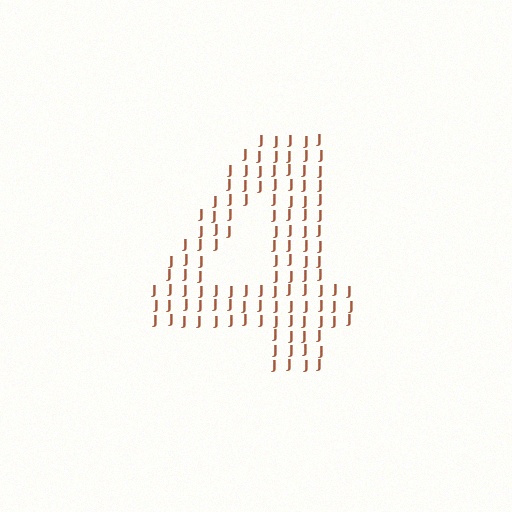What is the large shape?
The large shape is the digit 4.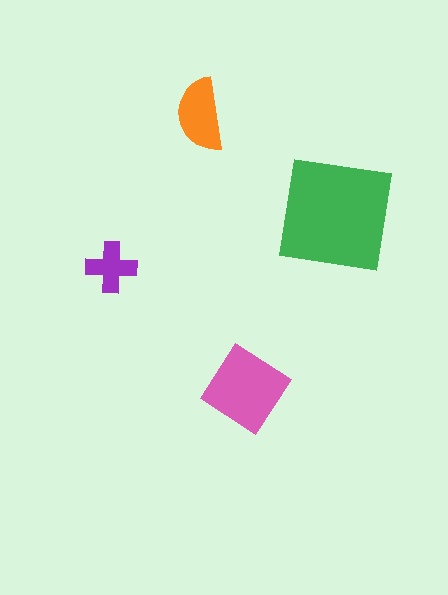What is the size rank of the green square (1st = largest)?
1st.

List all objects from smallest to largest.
The purple cross, the orange semicircle, the pink diamond, the green square.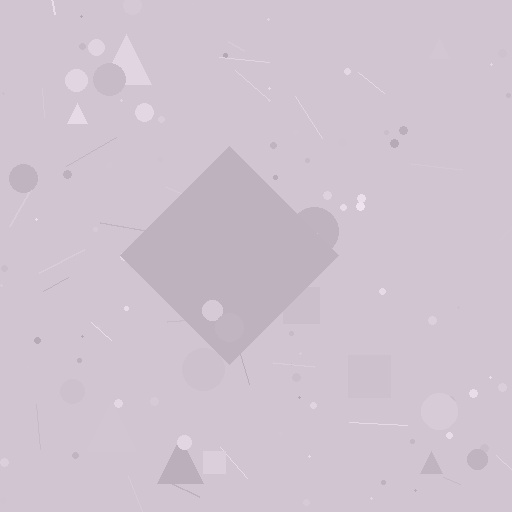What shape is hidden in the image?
A diamond is hidden in the image.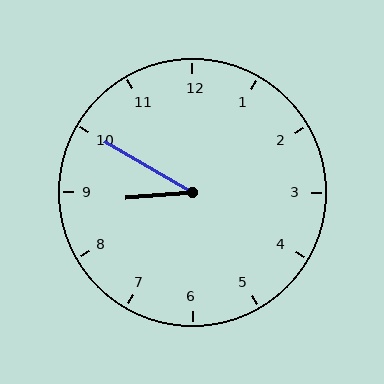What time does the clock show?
8:50.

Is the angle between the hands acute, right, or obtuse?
It is acute.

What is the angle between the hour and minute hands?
Approximately 35 degrees.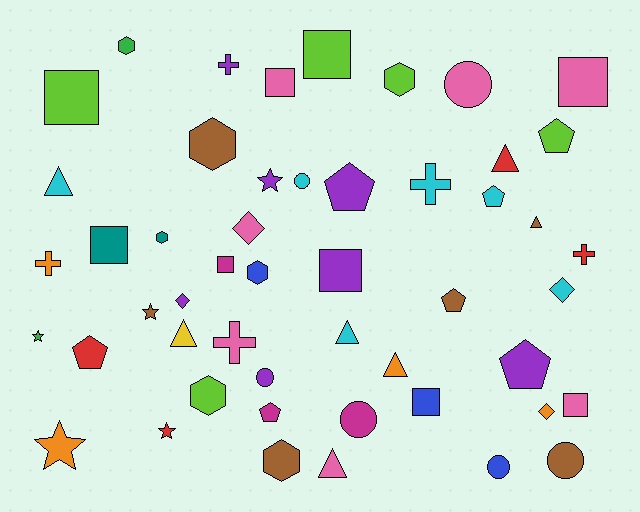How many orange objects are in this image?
There are 4 orange objects.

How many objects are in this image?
There are 50 objects.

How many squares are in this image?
There are 9 squares.